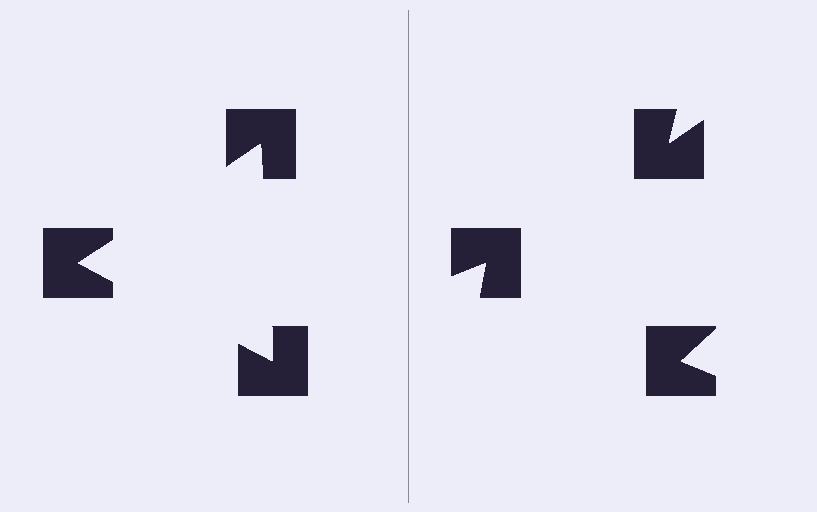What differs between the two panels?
The notched squares are positioned identically on both sides; only the wedge orientations differ. On the left they align to a triangle; on the right they are misaligned.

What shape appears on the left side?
An illusory triangle.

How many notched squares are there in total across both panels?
6 — 3 on each side.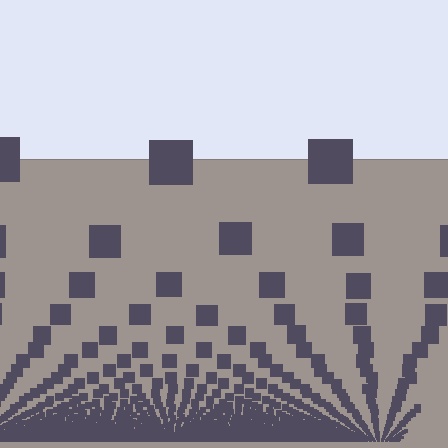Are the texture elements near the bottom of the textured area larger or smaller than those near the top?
Smaller. The gradient is inverted — elements near the bottom are smaller and denser.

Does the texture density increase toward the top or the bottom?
Density increases toward the bottom.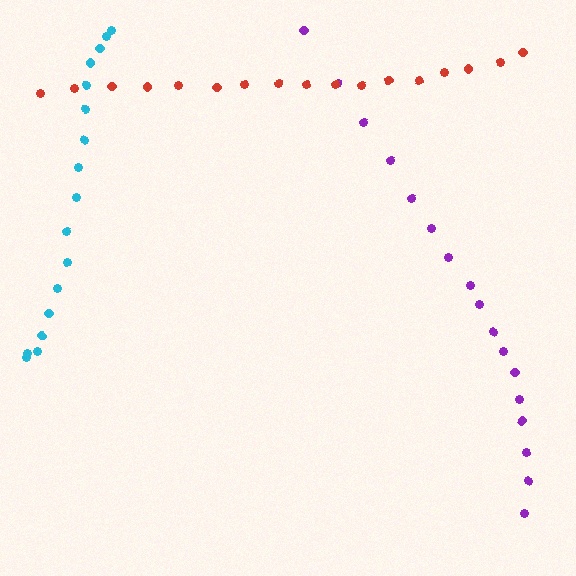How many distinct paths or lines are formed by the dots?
There are 3 distinct paths.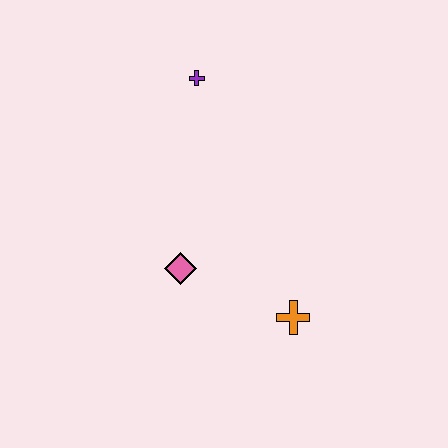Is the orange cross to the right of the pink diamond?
Yes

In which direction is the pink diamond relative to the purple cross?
The pink diamond is below the purple cross.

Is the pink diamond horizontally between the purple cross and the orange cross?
No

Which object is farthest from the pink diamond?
The purple cross is farthest from the pink diamond.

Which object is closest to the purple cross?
The pink diamond is closest to the purple cross.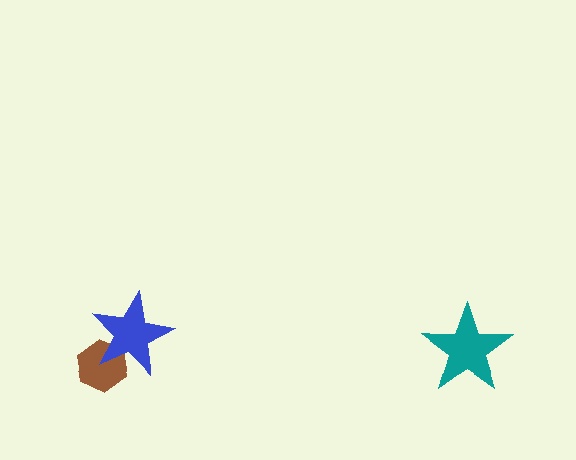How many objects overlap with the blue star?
1 object overlaps with the blue star.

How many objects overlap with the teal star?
0 objects overlap with the teal star.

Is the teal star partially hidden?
No, no other shape covers it.